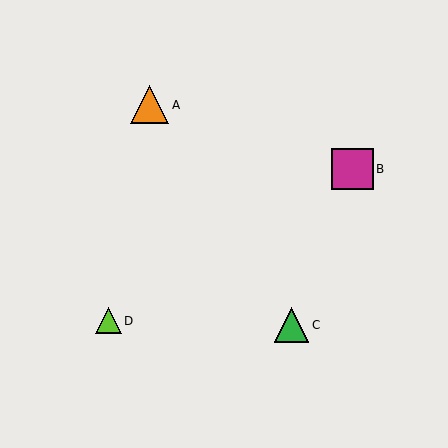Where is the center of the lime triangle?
The center of the lime triangle is at (108, 321).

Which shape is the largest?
The magenta square (labeled B) is the largest.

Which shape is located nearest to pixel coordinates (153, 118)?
The orange triangle (labeled A) at (150, 105) is nearest to that location.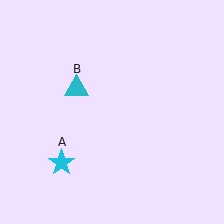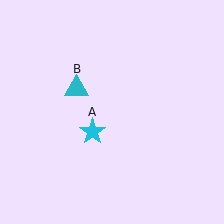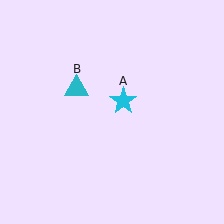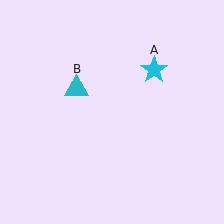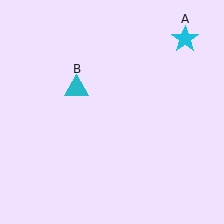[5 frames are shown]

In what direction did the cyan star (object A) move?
The cyan star (object A) moved up and to the right.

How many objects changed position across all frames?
1 object changed position: cyan star (object A).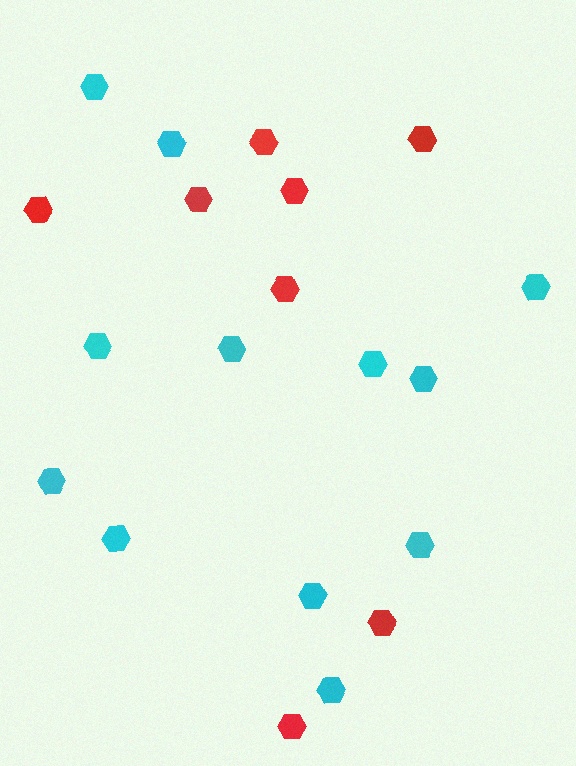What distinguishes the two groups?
There are 2 groups: one group of red hexagons (8) and one group of cyan hexagons (12).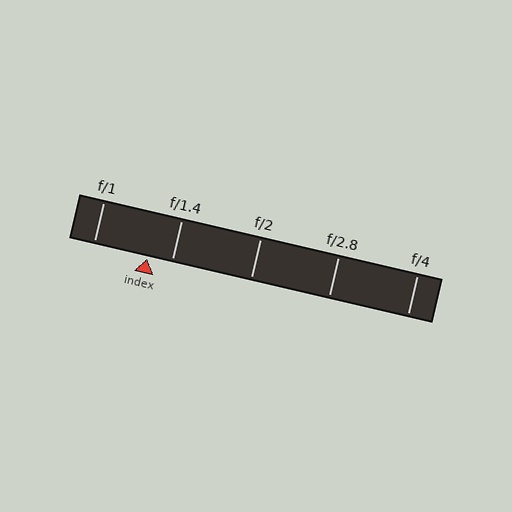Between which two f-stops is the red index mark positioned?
The index mark is between f/1 and f/1.4.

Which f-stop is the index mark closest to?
The index mark is closest to f/1.4.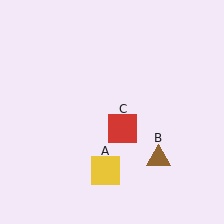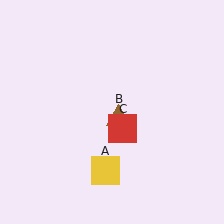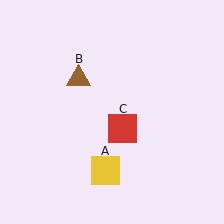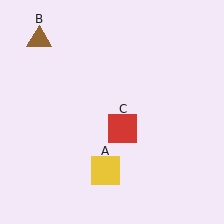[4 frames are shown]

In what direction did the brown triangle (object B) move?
The brown triangle (object B) moved up and to the left.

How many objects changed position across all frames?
1 object changed position: brown triangle (object B).